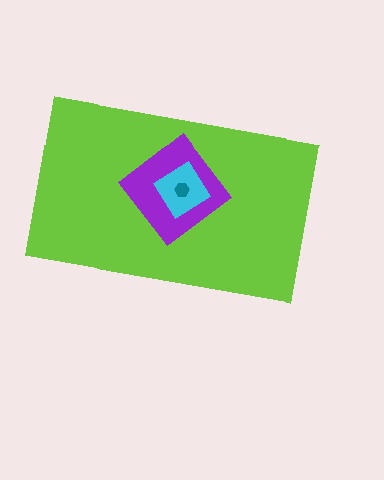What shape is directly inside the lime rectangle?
The purple diamond.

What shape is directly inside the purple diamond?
The cyan diamond.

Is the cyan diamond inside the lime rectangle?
Yes.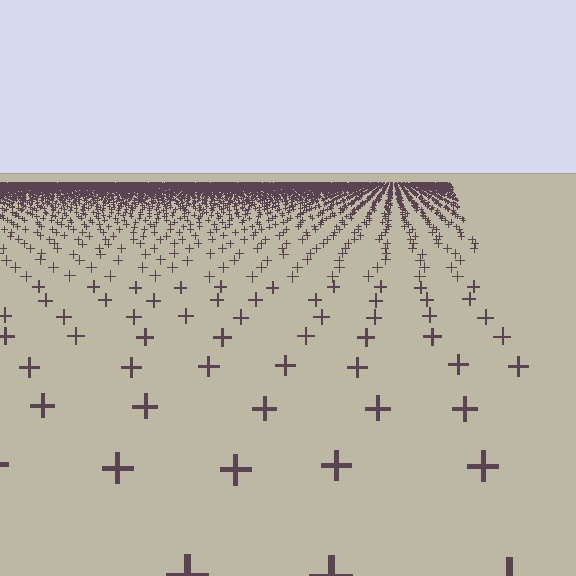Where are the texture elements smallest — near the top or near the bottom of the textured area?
Near the top.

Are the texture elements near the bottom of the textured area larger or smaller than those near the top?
Larger. Near the bottom, elements are closer to the viewer and appear at a bigger on-screen size.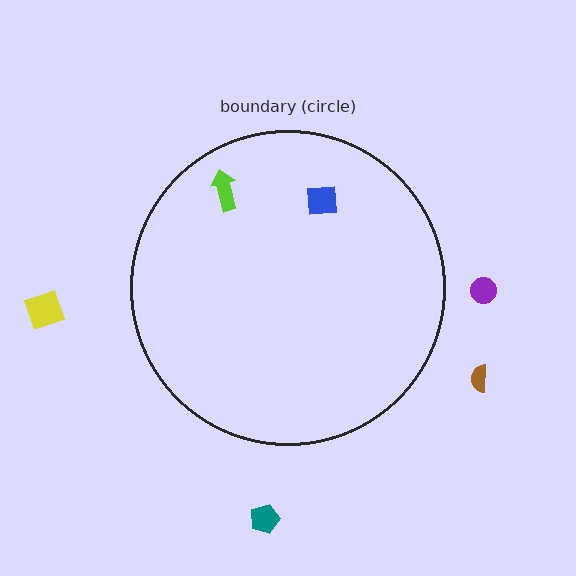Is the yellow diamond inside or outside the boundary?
Outside.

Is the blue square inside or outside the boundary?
Inside.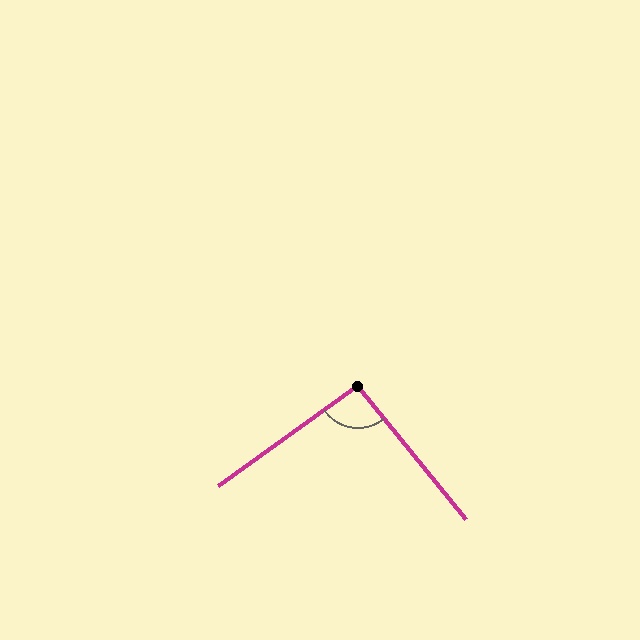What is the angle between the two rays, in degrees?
Approximately 93 degrees.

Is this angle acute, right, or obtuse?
It is approximately a right angle.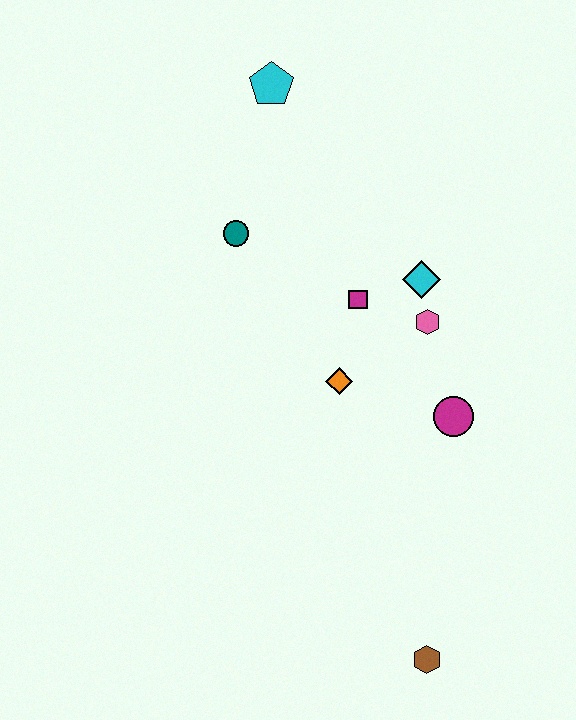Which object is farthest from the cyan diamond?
The brown hexagon is farthest from the cyan diamond.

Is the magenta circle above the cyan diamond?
No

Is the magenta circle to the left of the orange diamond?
No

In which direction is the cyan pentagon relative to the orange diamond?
The cyan pentagon is above the orange diamond.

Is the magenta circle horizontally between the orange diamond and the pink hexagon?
No